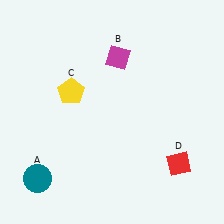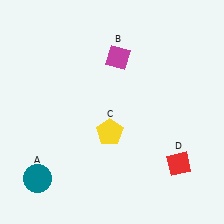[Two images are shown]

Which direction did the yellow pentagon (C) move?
The yellow pentagon (C) moved down.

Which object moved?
The yellow pentagon (C) moved down.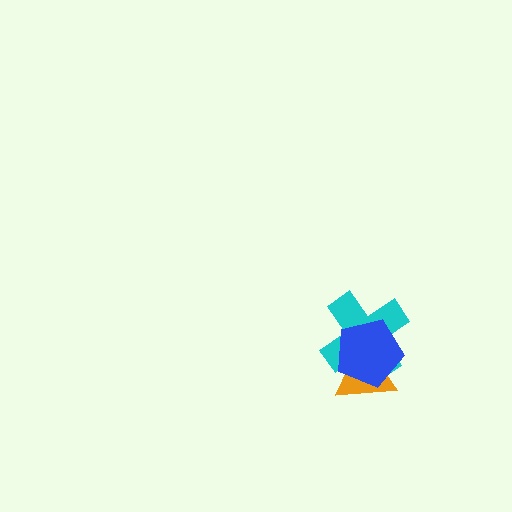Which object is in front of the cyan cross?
The blue pentagon is in front of the cyan cross.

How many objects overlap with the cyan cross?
2 objects overlap with the cyan cross.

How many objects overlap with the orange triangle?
2 objects overlap with the orange triangle.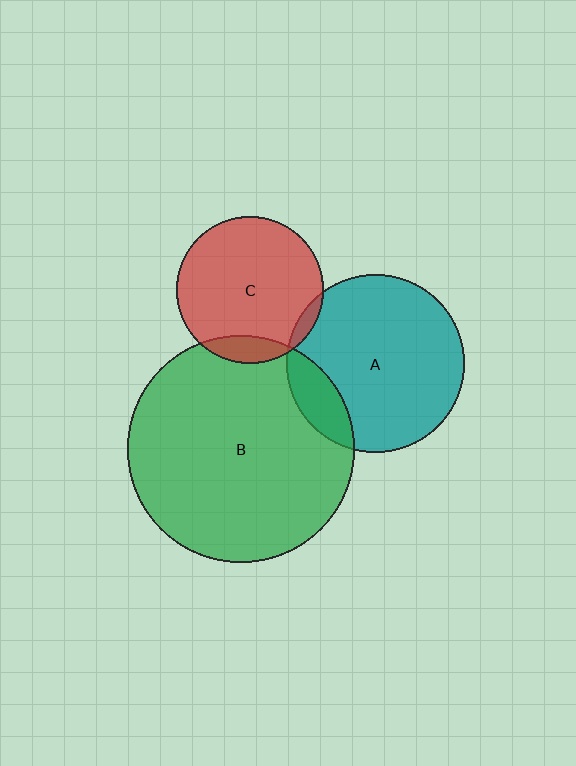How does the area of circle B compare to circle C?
Approximately 2.4 times.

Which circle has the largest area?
Circle B (green).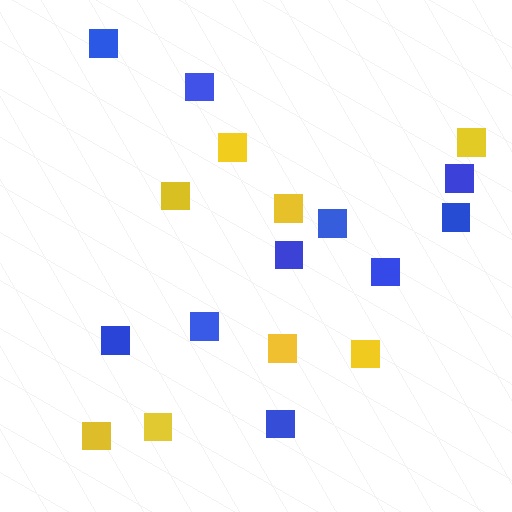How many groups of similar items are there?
There are 2 groups: one group of blue squares (10) and one group of yellow squares (8).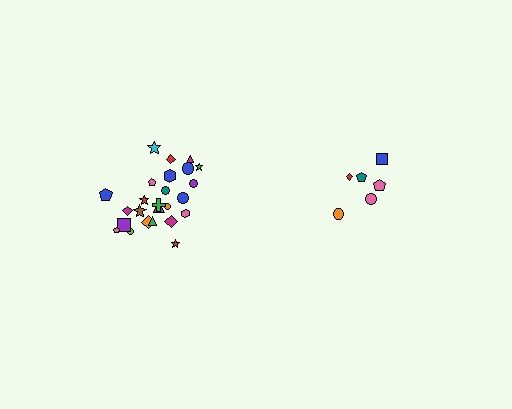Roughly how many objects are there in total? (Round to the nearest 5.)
Roughly 30 objects in total.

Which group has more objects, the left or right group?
The left group.